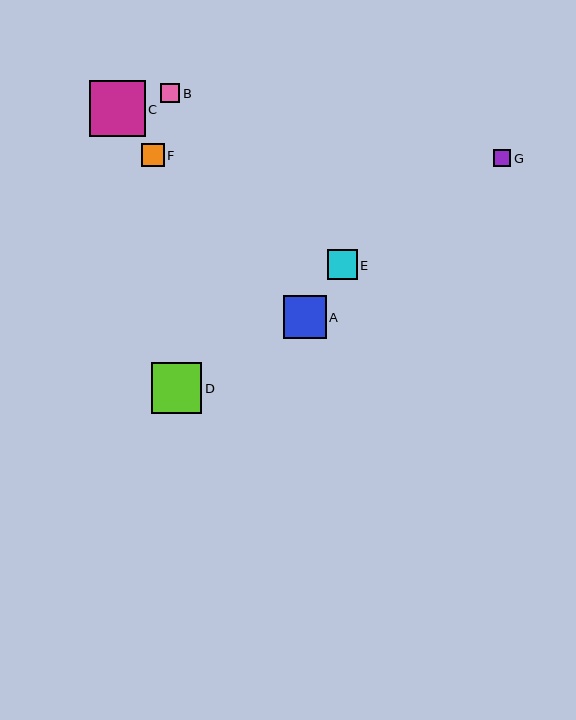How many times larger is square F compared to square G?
Square F is approximately 1.3 times the size of square G.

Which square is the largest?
Square C is the largest with a size of approximately 56 pixels.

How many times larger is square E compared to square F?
Square E is approximately 1.3 times the size of square F.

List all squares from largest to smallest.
From largest to smallest: C, D, A, E, F, B, G.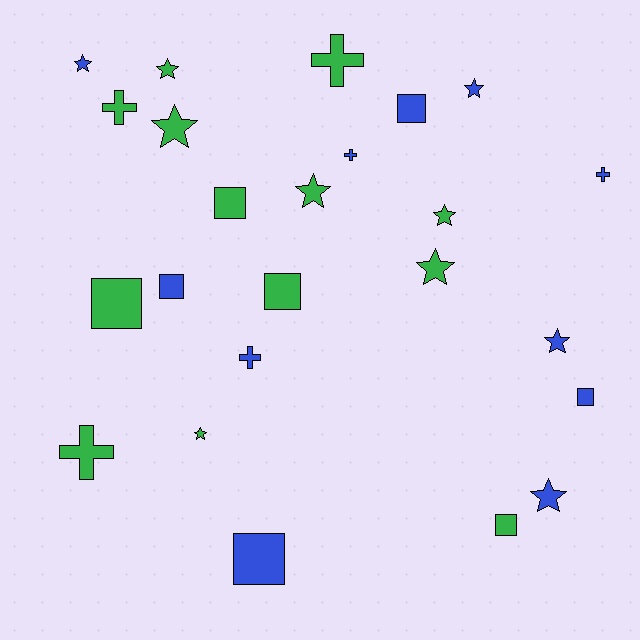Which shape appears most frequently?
Star, with 10 objects.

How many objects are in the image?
There are 24 objects.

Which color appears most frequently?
Green, with 13 objects.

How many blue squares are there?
There are 4 blue squares.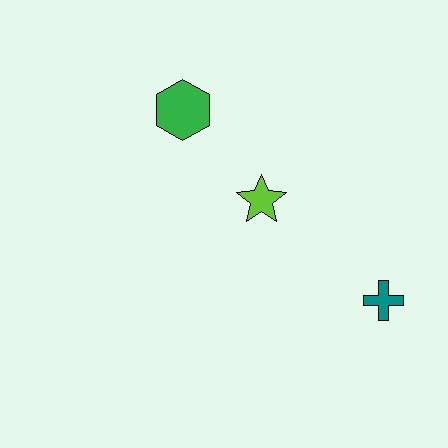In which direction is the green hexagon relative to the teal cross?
The green hexagon is to the left of the teal cross.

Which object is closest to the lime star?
The green hexagon is closest to the lime star.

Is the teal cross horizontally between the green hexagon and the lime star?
No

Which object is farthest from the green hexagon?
The teal cross is farthest from the green hexagon.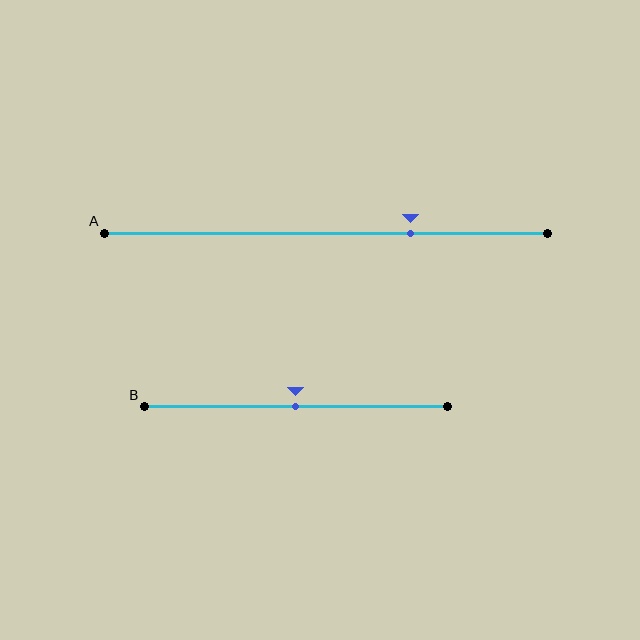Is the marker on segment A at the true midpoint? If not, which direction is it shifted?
No, the marker on segment A is shifted to the right by about 19% of the segment length.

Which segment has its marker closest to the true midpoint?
Segment B has its marker closest to the true midpoint.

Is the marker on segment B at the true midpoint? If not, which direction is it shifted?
Yes, the marker on segment B is at the true midpoint.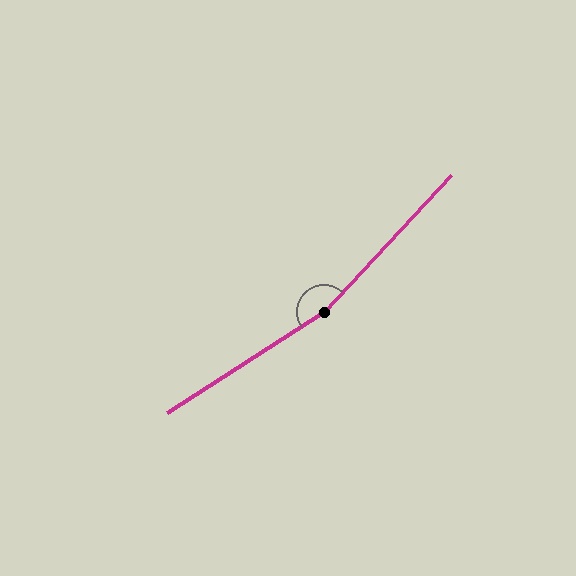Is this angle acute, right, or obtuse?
It is obtuse.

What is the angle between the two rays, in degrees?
Approximately 166 degrees.